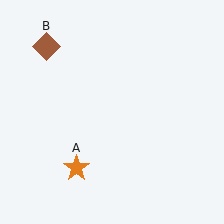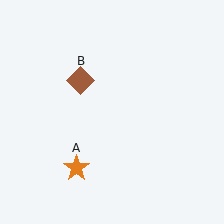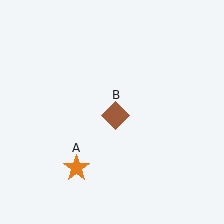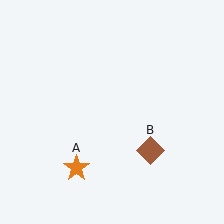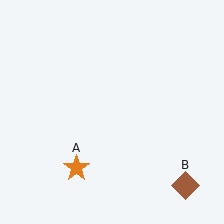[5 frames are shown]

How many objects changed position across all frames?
1 object changed position: brown diamond (object B).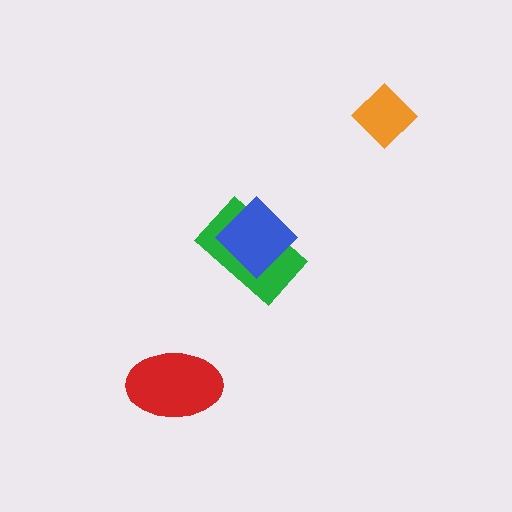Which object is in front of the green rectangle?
The blue diamond is in front of the green rectangle.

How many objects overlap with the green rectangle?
1 object overlaps with the green rectangle.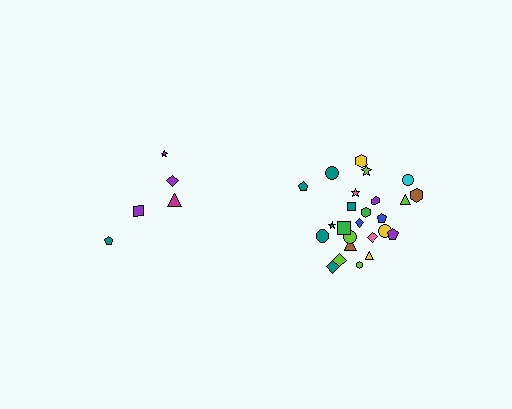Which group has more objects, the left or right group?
The right group.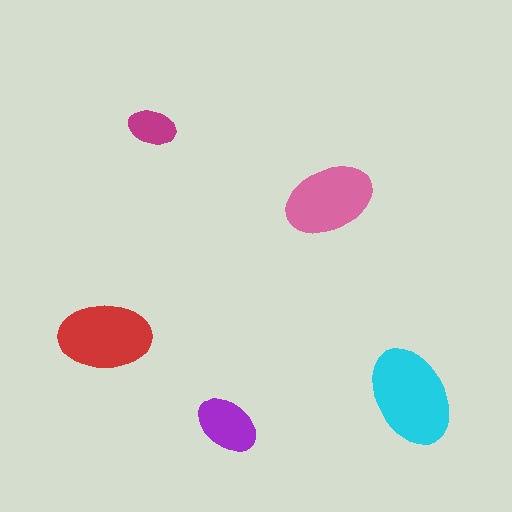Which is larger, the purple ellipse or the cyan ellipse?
The cyan one.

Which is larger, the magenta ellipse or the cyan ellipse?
The cyan one.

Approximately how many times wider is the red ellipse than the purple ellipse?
About 1.5 times wider.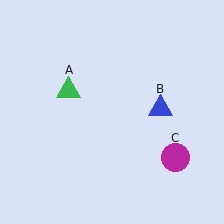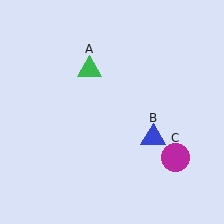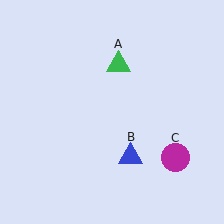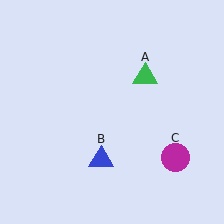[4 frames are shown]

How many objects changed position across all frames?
2 objects changed position: green triangle (object A), blue triangle (object B).